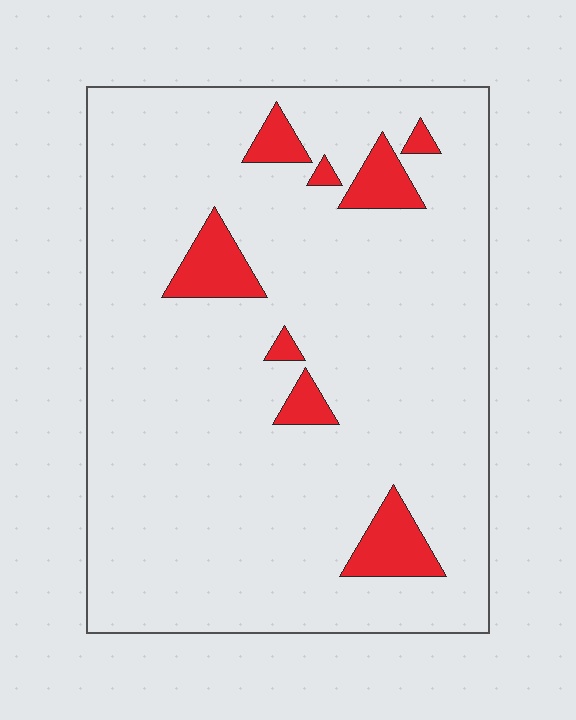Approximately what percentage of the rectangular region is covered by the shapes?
Approximately 10%.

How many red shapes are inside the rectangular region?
8.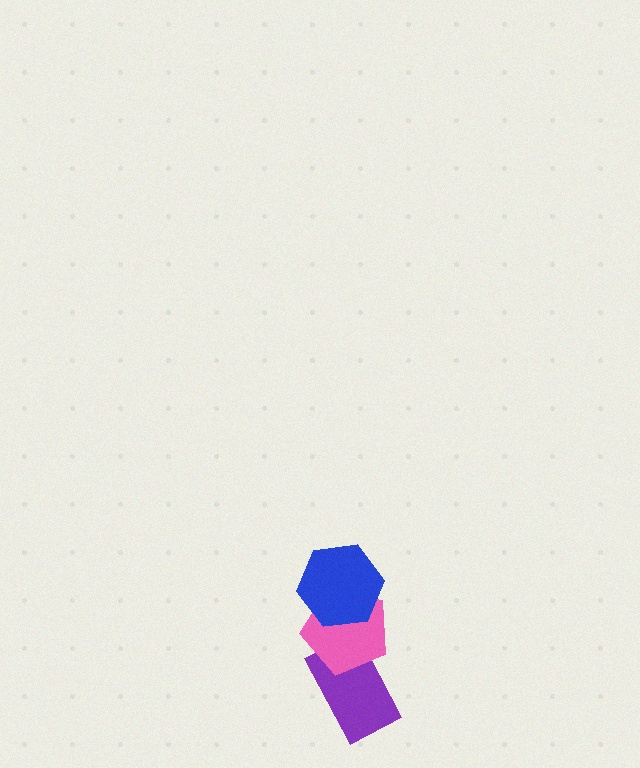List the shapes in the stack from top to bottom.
From top to bottom: the blue hexagon, the pink pentagon, the purple rectangle.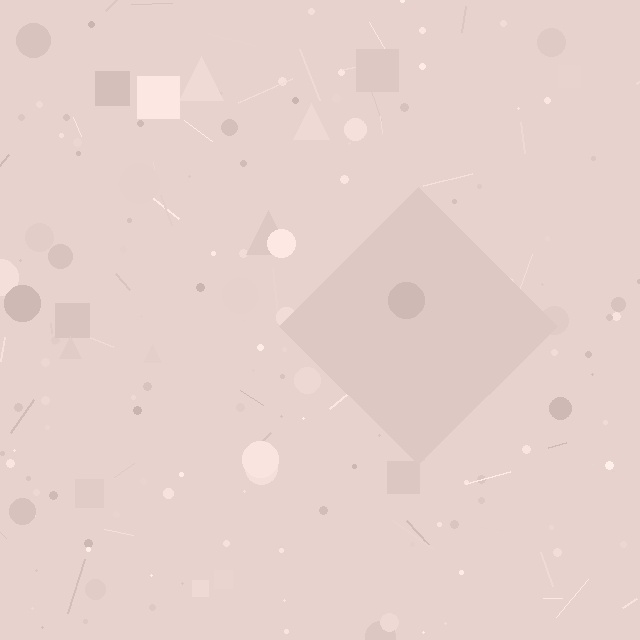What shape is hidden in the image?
A diamond is hidden in the image.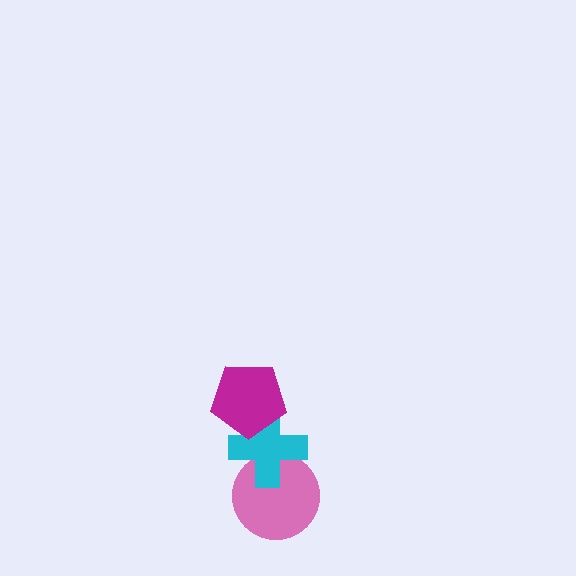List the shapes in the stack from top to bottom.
From top to bottom: the magenta pentagon, the cyan cross, the pink circle.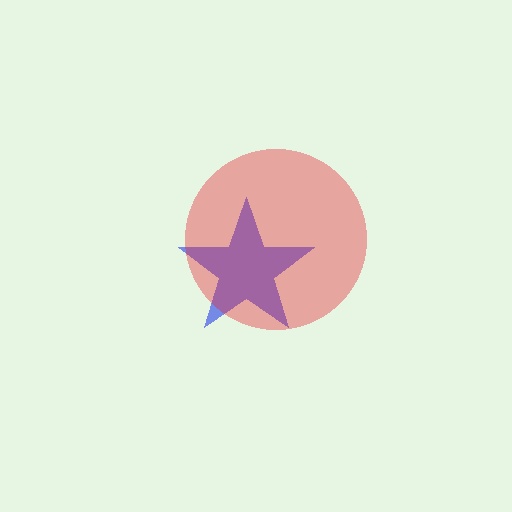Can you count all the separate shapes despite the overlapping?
Yes, there are 2 separate shapes.